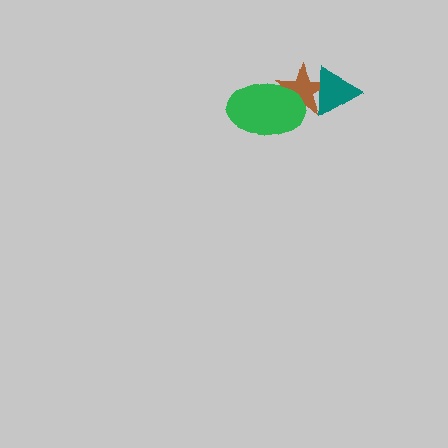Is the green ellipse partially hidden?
No, no other shape covers it.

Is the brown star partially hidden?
Yes, it is partially covered by another shape.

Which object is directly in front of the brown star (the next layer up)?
The teal triangle is directly in front of the brown star.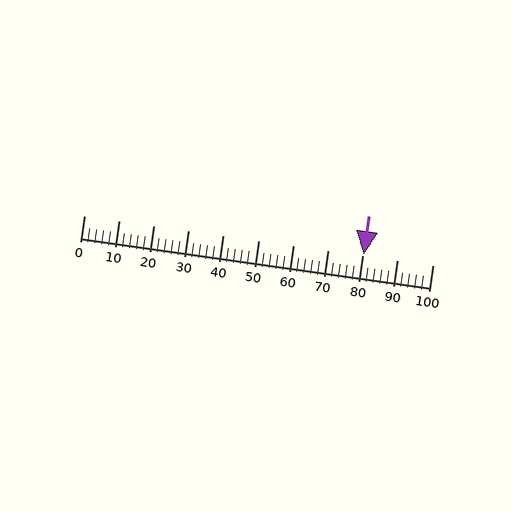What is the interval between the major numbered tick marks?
The major tick marks are spaced 10 units apart.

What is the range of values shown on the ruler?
The ruler shows values from 0 to 100.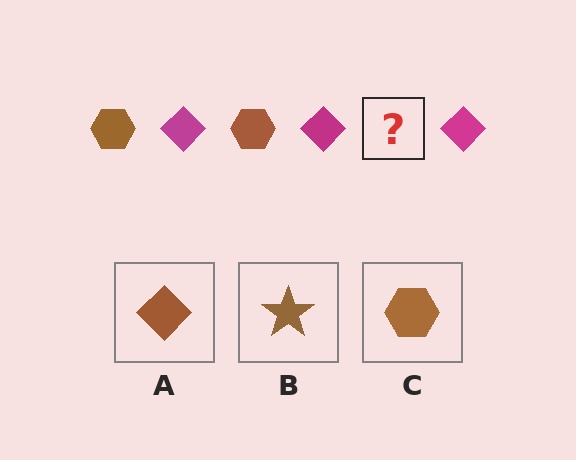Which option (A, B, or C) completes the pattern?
C.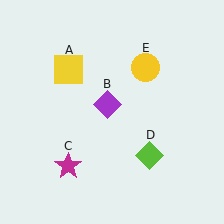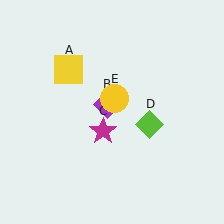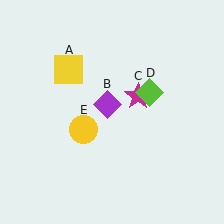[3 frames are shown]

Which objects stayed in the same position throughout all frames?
Yellow square (object A) and purple diamond (object B) remained stationary.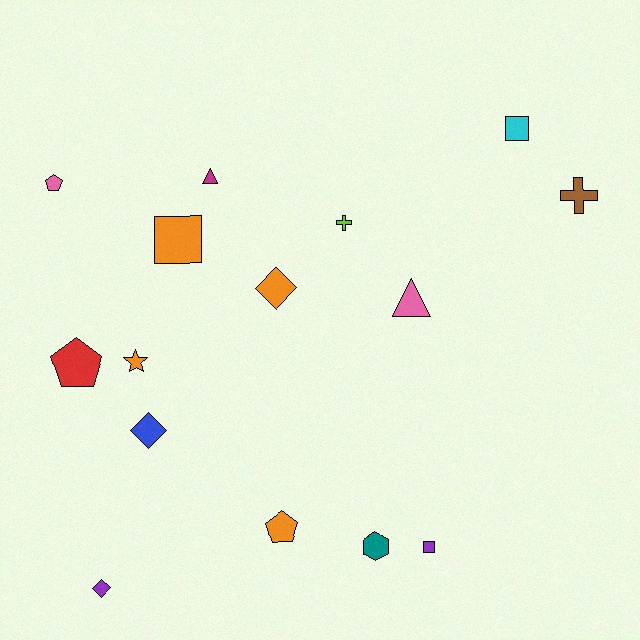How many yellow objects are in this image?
There are no yellow objects.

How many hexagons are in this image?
There is 1 hexagon.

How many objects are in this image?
There are 15 objects.